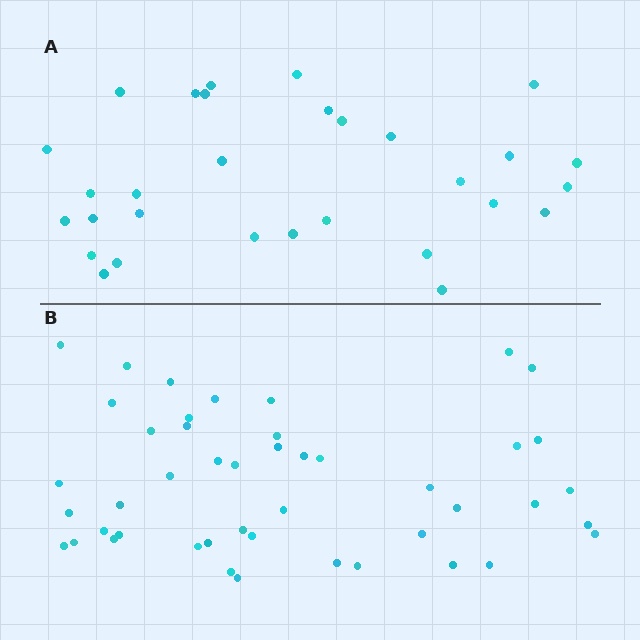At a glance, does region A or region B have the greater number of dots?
Region B (the bottom region) has more dots.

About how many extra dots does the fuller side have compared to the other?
Region B has approximately 15 more dots than region A.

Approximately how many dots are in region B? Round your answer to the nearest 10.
About 50 dots. (The exact count is 46, which rounds to 50.)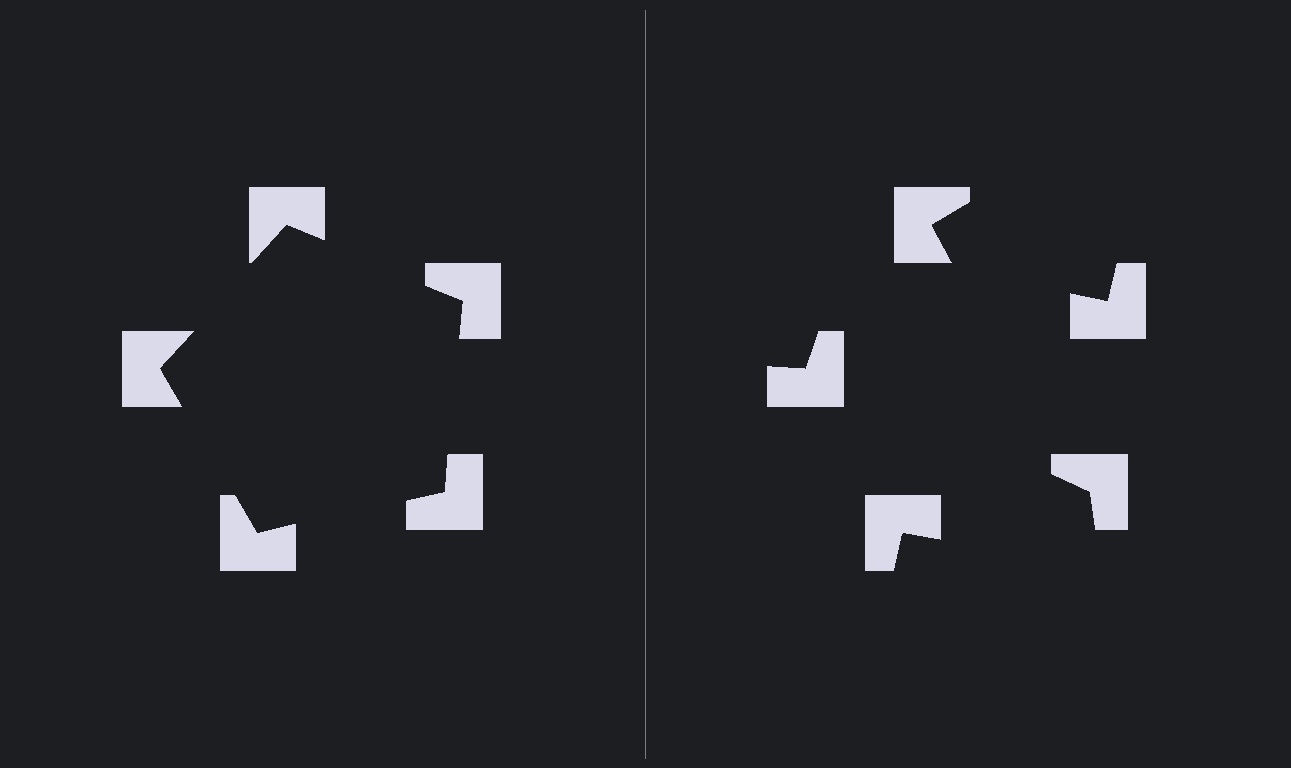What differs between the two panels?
The notched squares are positioned identically on both sides; only the wedge orientations differ. On the left they align to a pentagon; on the right they are misaligned.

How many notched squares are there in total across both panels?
10 — 5 on each side.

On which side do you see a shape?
An illusory pentagon appears on the left side. On the right side the wedge cuts are rotated, so no coherent shape forms.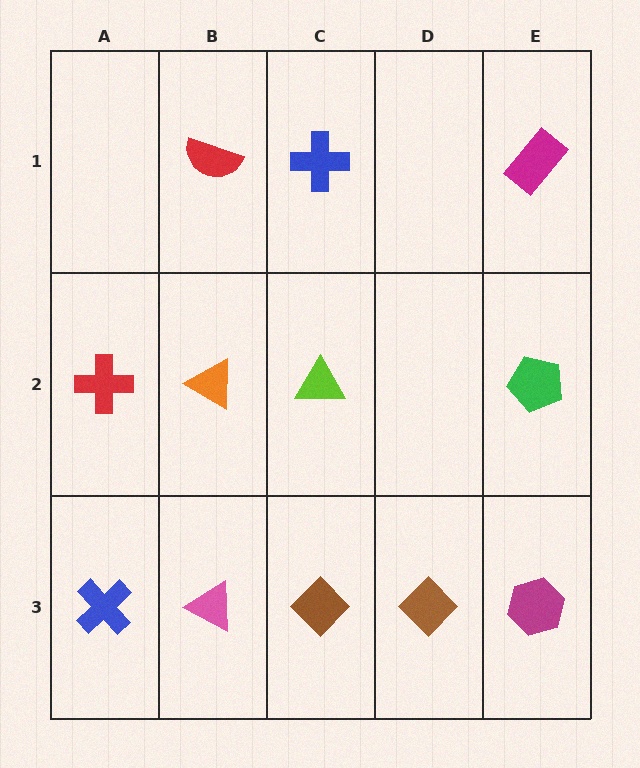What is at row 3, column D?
A brown diamond.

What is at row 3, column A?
A blue cross.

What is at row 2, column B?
An orange triangle.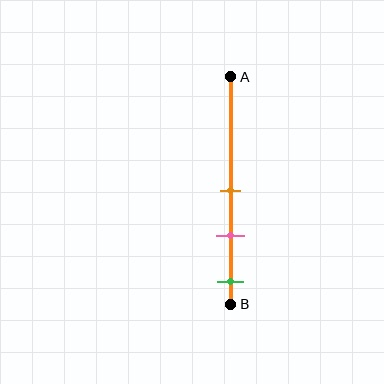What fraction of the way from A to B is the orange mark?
The orange mark is approximately 50% (0.5) of the way from A to B.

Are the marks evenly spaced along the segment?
Yes, the marks are approximately evenly spaced.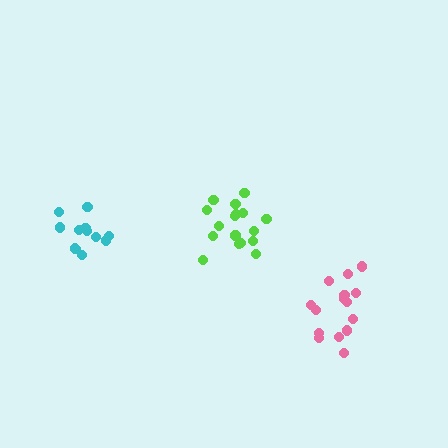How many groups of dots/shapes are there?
There are 3 groups.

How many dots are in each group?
Group 1: 16 dots, Group 2: 17 dots, Group 3: 12 dots (45 total).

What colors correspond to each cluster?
The clusters are colored: pink, lime, cyan.